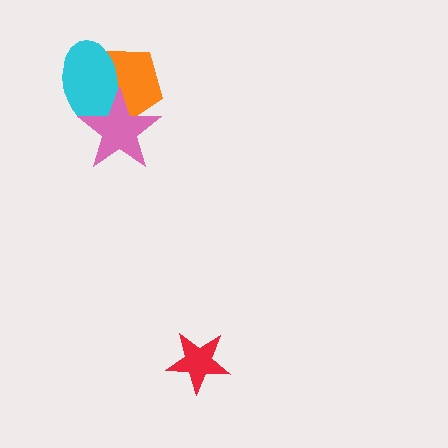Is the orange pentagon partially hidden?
Yes, it is partially covered by another shape.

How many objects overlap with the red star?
0 objects overlap with the red star.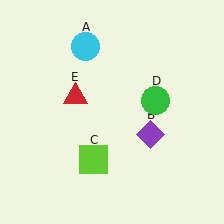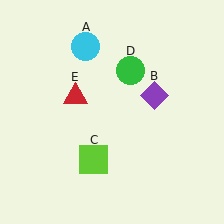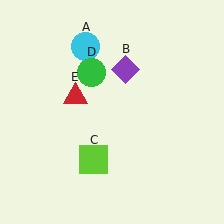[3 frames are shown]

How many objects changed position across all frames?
2 objects changed position: purple diamond (object B), green circle (object D).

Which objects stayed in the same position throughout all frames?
Cyan circle (object A) and lime square (object C) and red triangle (object E) remained stationary.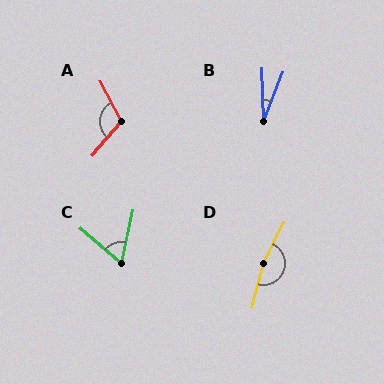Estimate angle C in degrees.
Approximately 61 degrees.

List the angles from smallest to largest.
B (24°), C (61°), A (111°), D (167°).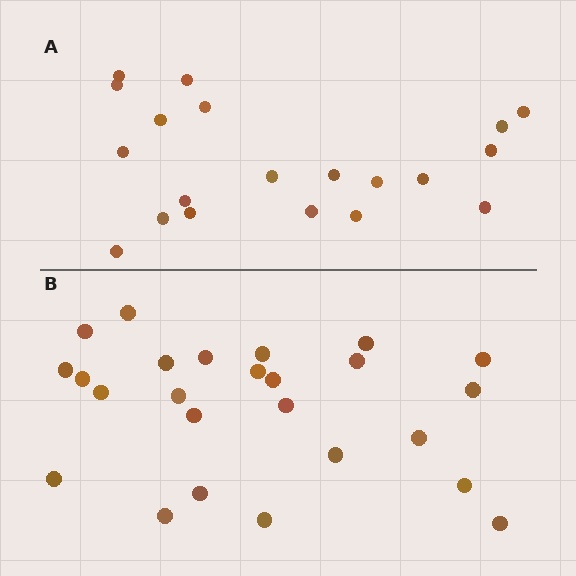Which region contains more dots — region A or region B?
Region B (the bottom region) has more dots.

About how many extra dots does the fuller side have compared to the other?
Region B has about 5 more dots than region A.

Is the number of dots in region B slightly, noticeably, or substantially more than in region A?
Region B has noticeably more, but not dramatically so. The ratio is roughly 1.2 to 1.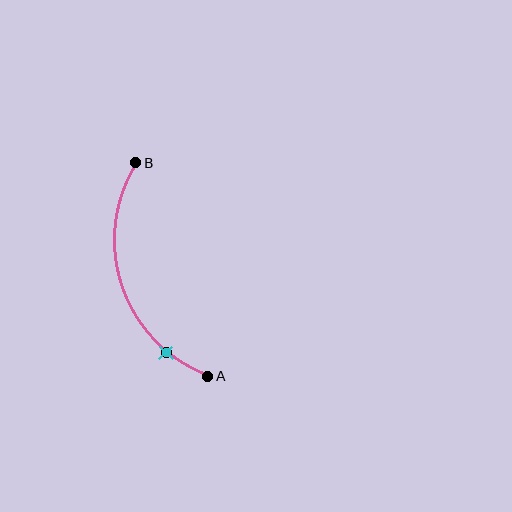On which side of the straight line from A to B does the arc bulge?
The arc bulges to the left of the straight line connecting A and B.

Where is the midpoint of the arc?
The arc midpoint is the point on the curve farthest from the straight line joining A and B. It sits to the left of that line.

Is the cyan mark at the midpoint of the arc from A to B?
No. The cyan mark lies on the arc but is closer to endpoint A. The arc midpoint would be at the point on the curve equidistant along the arc from both A and B.